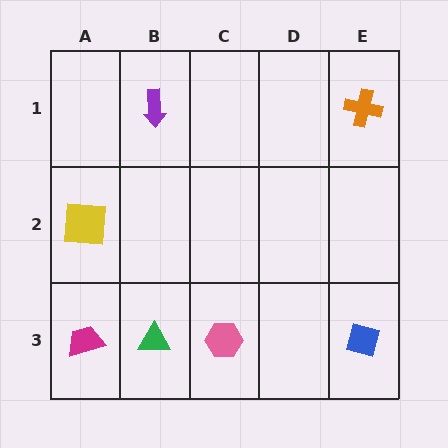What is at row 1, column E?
An orange cross.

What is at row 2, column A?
A yellow square.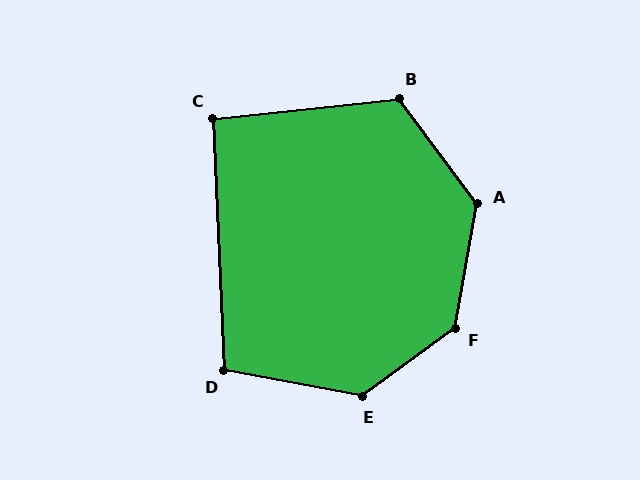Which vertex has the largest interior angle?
F, at approximately 136 degrees.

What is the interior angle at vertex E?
Approximately 133 degrees (obtuse).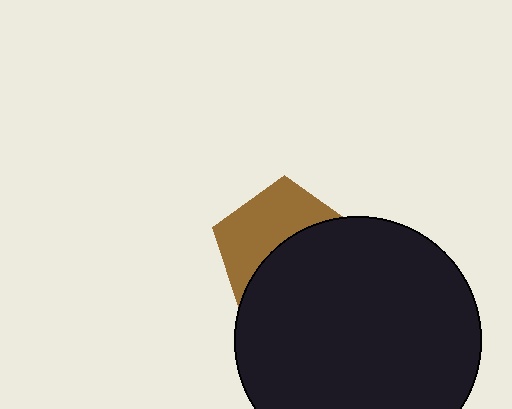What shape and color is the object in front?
The object in front is a black circle.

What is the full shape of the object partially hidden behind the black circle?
The partially hidden object is a brown pentagon.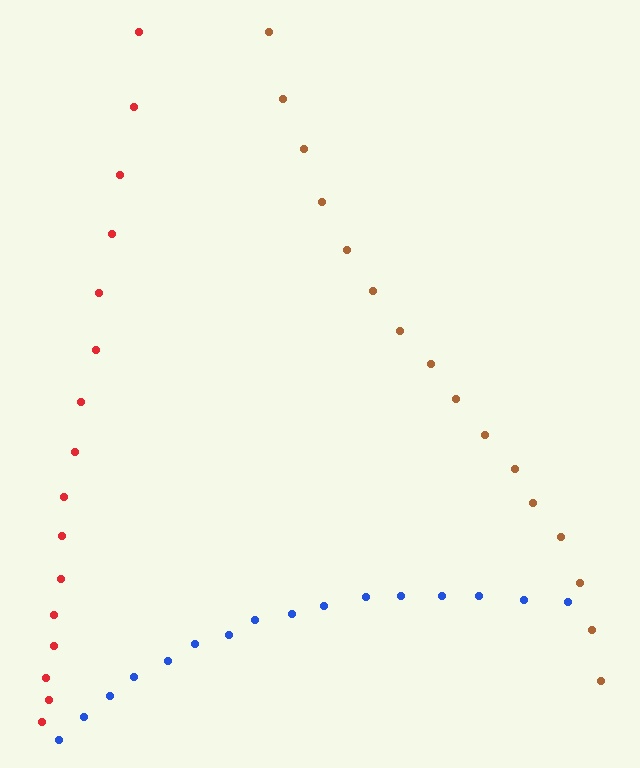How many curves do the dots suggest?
There are 3 distinct paths.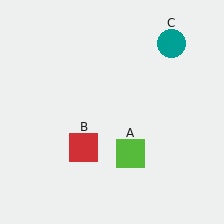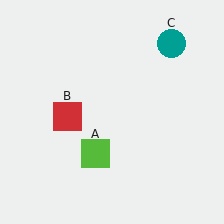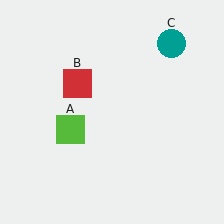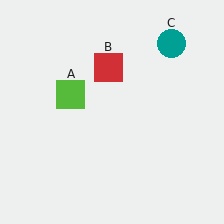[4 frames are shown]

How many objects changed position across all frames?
2 objects changed position: lime square (object A), red square (object B).